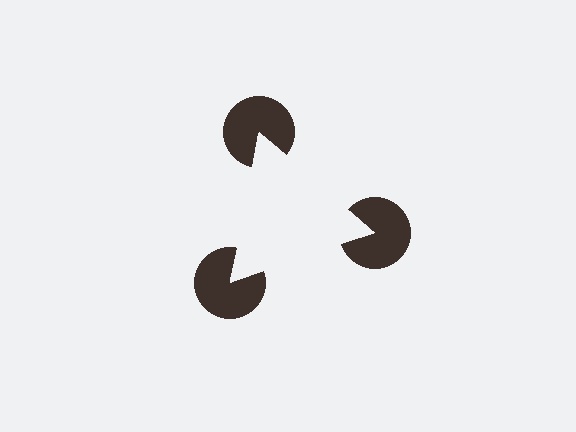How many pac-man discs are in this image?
There are 3 — one at each vertex of the illusory triangle.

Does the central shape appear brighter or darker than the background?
It typically appears slightly brighter than the background, even though no actual brightness change is drawn.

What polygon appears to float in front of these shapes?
An illusory triangle — its edges are inferred from the aligned wedge cuts in the pac-man discs, not physically drawn.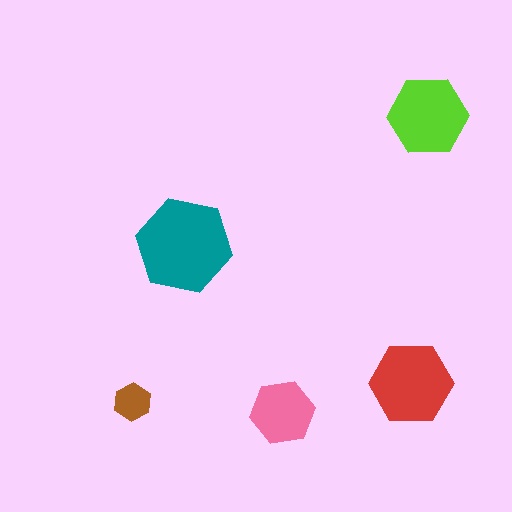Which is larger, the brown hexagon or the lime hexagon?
The lime one.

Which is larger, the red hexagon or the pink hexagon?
The red one.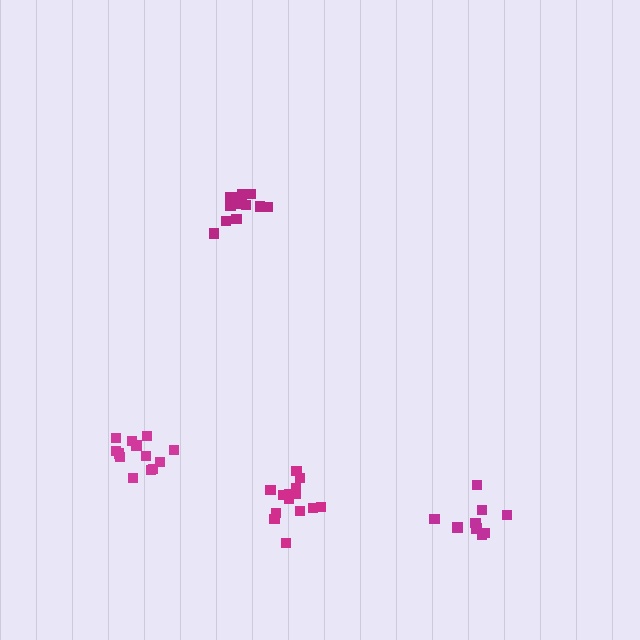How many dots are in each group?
Group 1: 14 dots, Group 2: 12 dots, Group 3: 9 dots, Group 4: 13 dots (48 total).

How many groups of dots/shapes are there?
There are 4 groups.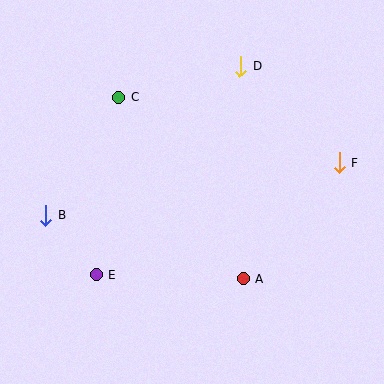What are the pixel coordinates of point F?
Point F is at (339, 162).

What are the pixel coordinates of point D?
Point D is at (241, 66).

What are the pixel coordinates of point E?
Point E is at (96, 274).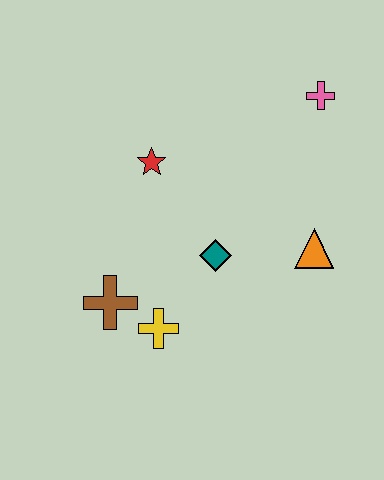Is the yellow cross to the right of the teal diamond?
No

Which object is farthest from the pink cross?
The brown cross is farthest from the pink cross.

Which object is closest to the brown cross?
The yellow cross is closest to the brown cross.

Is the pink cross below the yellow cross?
No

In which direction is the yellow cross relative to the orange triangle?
The yellow cross is to the left of the orange triangle.